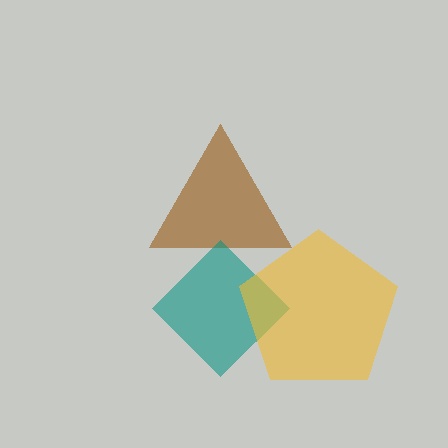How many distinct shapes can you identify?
There are 3 distinct shapes: a brown triangle, a teal diamond, a yellow pentagon.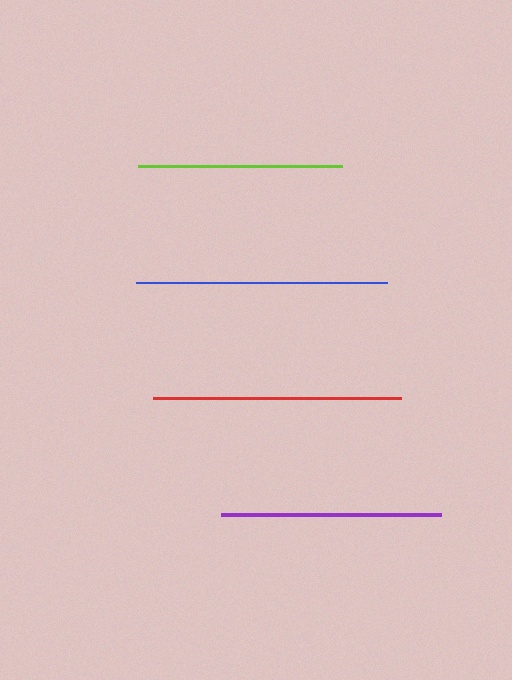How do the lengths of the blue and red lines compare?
The blue and red lines are approximately the same length.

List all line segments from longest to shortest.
From longest to shortest: blue, red, purple, lime.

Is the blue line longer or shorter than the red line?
The blue line is longer than the red line.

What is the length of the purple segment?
The purple segment is approximately 219 pixels long.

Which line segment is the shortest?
The lime line is the shortest at approximately 204 pixels.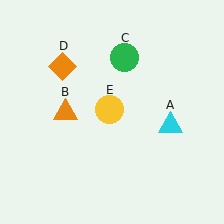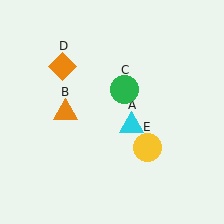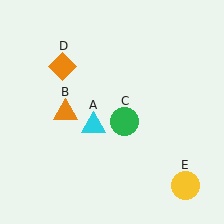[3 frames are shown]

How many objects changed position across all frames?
3 objects changed position: cyan triangle (object A), green circle (object C), yellow circle (object E).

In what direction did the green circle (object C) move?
The green circle (object C) moved down.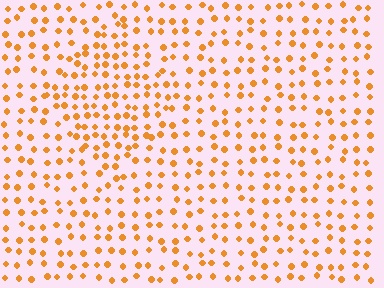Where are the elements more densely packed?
The elements are more densely packed inside the diamond boundary.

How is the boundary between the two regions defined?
The boundary is defined by a change in element density (approximately 1.6x ratio). All elements are the same color, size, and shape.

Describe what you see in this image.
The image contains small orange elements arranged at two different densities. A diamond-shaped region is visible where the elements are more densely packed than the surrounding area.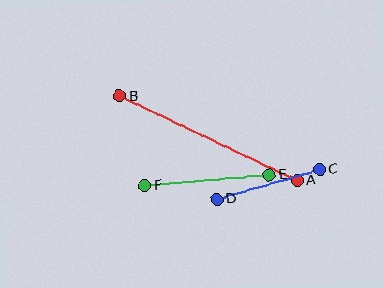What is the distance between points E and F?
The distance is approximately 125 pixels.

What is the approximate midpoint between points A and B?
The midpoint is at approximately (208, 138) pixels.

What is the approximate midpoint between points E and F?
The midpoint is at approximately (207, 180) pixels.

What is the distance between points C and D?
The distance is approximately 107 pixels.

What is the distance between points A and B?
The distance is approximately 196 pixels.